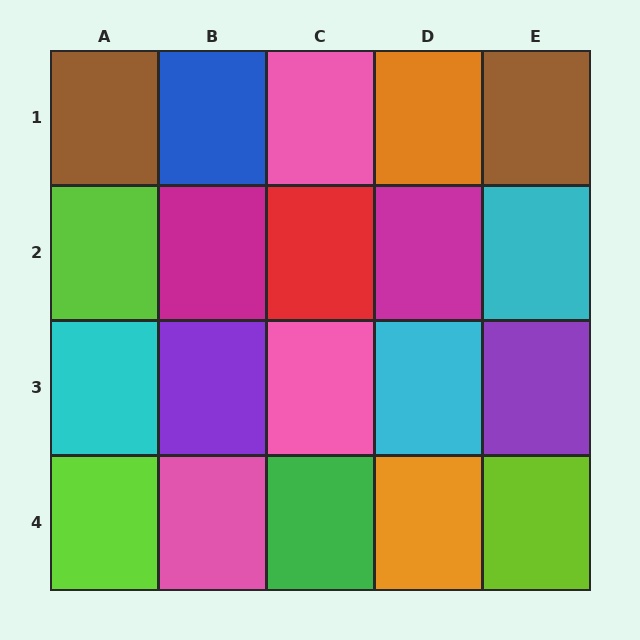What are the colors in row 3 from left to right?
Cyan, purple, pink, cyan, purple.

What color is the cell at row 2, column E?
Cyan.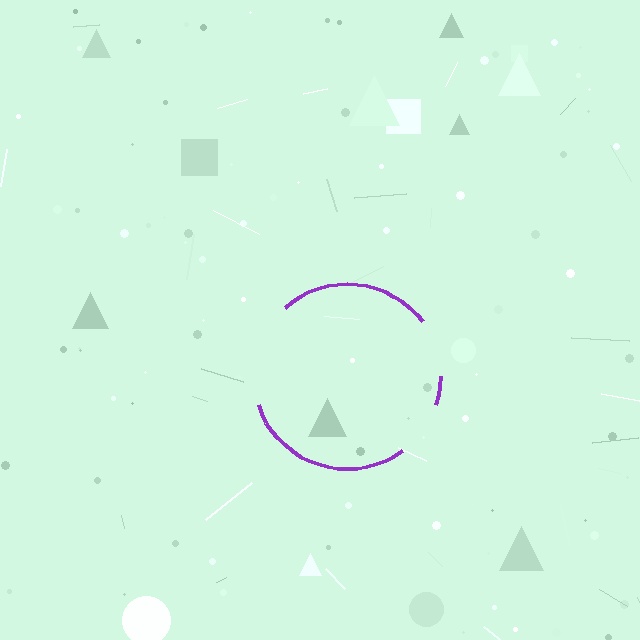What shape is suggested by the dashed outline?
The dashed outline suggests a circle.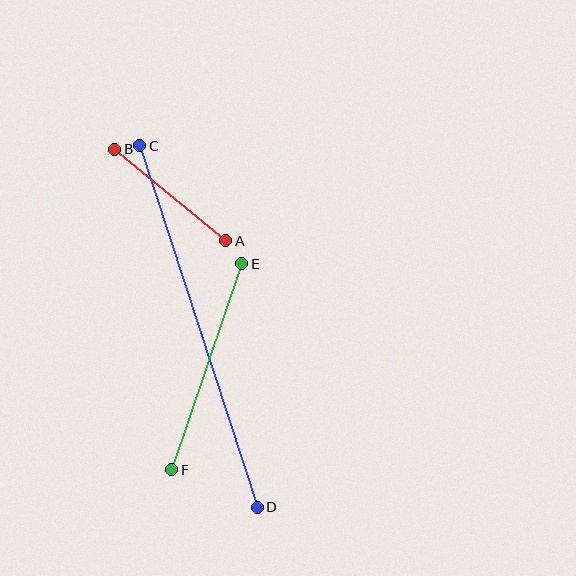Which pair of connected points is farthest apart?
Points C and D are farthest apart.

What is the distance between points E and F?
The distance is approximately 218 pixels.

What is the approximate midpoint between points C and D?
The midpoint is at approximately (198, 326) pixels.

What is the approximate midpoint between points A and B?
The midpoint is at approximately (170, 195) pixels.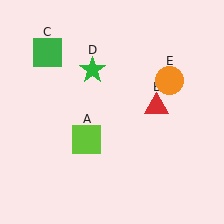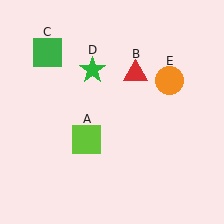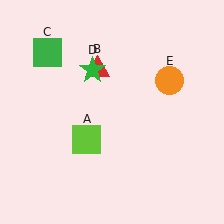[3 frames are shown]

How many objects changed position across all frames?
1 object changed position: red triangle (object B).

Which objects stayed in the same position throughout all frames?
Lime square (object A) and green square (object C) and green star (object D) and orange circle (object E) remained stationary.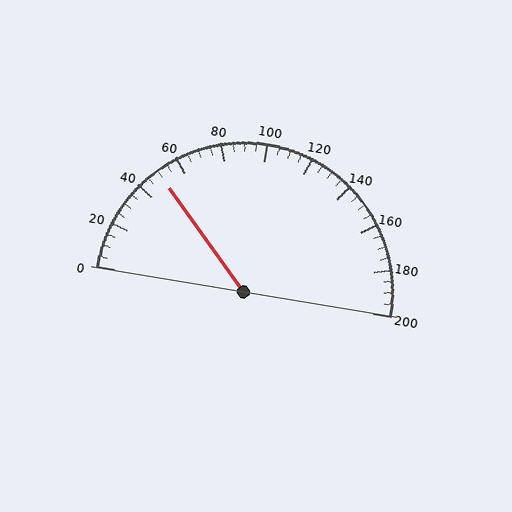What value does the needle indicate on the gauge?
The needle indicates approximately 50.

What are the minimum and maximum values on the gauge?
The gauge ranges from 0 to 200.